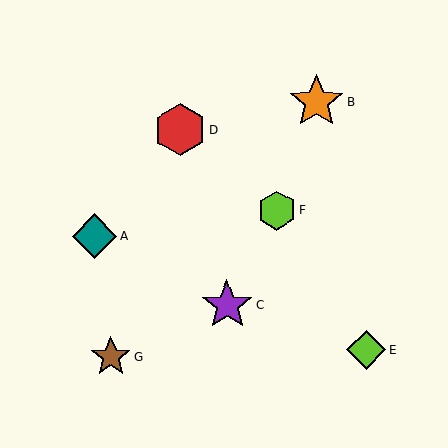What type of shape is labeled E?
Shape E is a lime diamond.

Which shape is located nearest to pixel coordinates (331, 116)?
The orange star (labeled B) at (317, 102) is nearest to that location.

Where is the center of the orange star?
The center of the orange star is at (317, 102).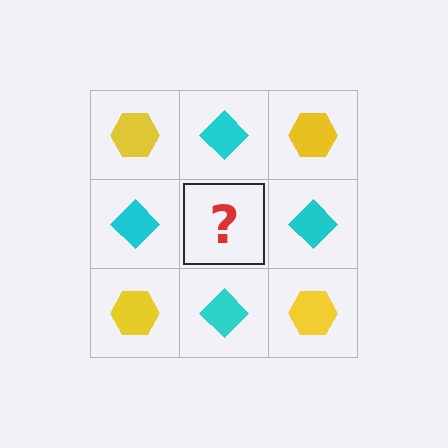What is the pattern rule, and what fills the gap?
The rule is that it alternates yellow hexagon and cyan diamond in a checkerboard pattern. The gap should be filled with a yellow hexagon.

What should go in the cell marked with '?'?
The missing cell should contain a yellow hexagon.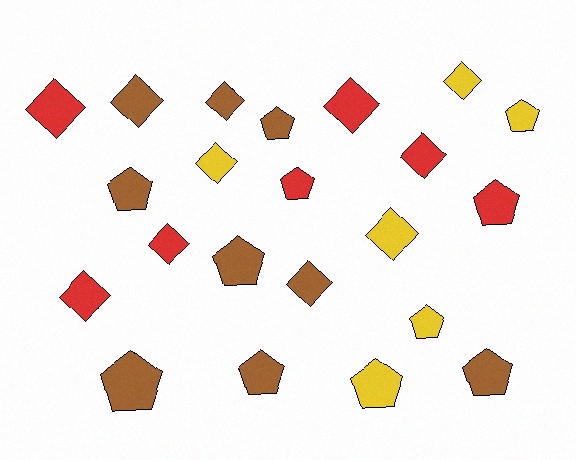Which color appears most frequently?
Brown, with 9 objects.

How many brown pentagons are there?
There are 6 brown pentagons.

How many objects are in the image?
There are 22 objects.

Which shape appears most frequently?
Diamond, with 11 objects.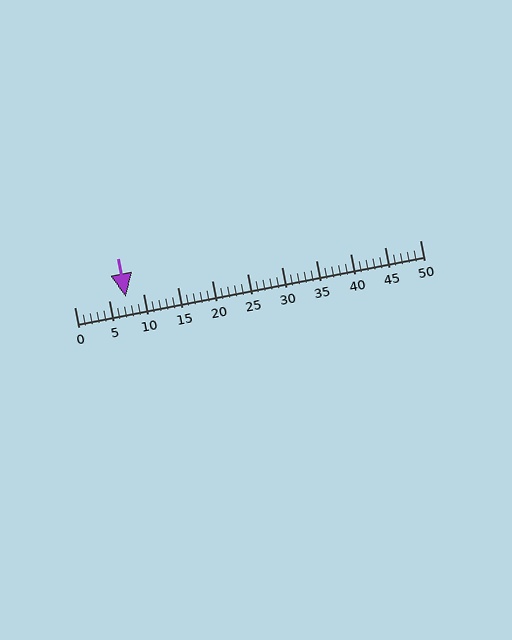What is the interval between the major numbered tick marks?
The major tick marks are spaced 5 units apart.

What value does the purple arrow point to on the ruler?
The purple arrow points to approximately 7.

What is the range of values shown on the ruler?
The ruler shows values from 0 to 50.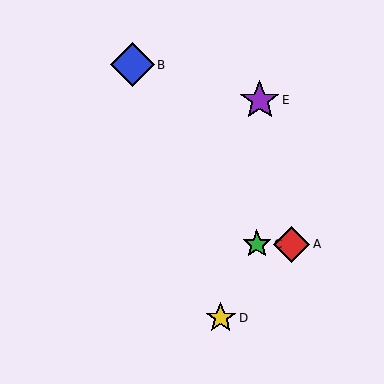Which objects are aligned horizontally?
Objects A, C are aligned horizontally.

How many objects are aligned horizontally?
2 objects (A, C) are aligned horizontally.